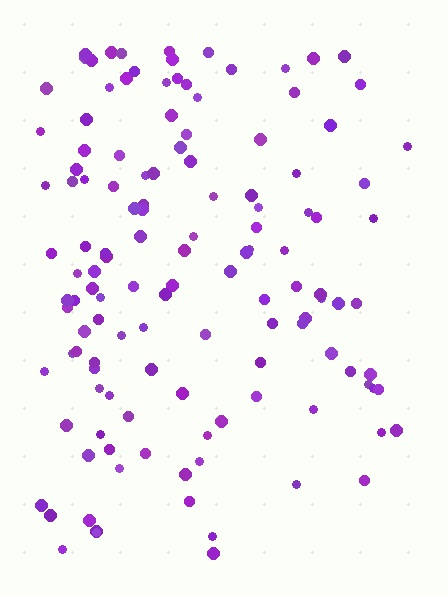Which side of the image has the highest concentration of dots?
The left.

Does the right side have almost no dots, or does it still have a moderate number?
Still a moderate number, just noticeably fewer than the left.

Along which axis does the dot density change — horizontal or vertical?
Horizontal.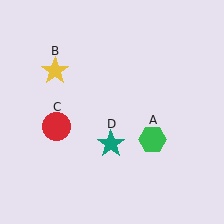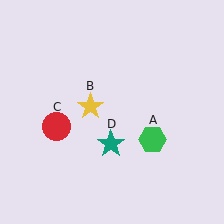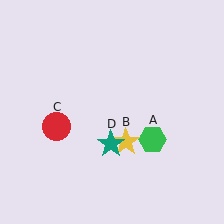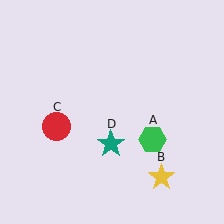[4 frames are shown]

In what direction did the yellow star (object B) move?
The yellow star (object B) moved down and to the right.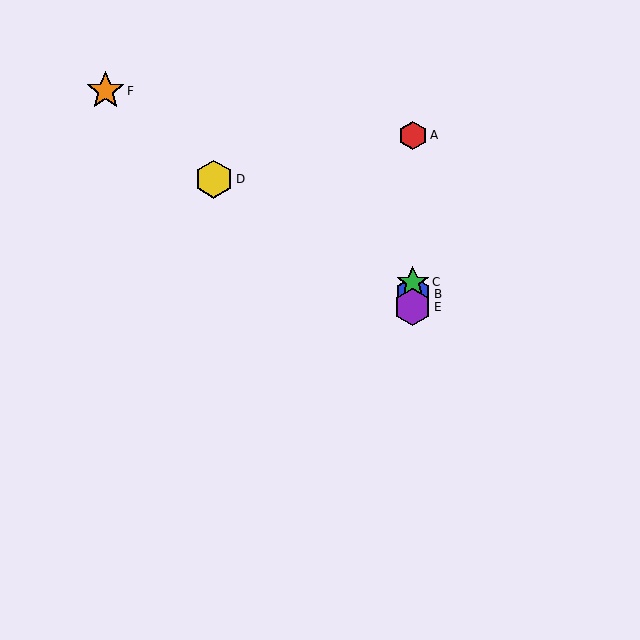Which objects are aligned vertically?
Objects A, B, C, E are aligned vertically.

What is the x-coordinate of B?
Object B is at x≈413.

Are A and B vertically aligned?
Yes, both are at x≈413.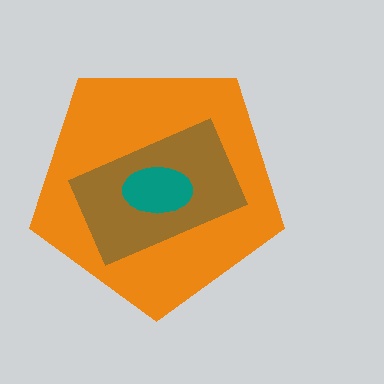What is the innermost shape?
The teal ellipse.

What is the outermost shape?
The orange pentagon.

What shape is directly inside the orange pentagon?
The brown rectangle.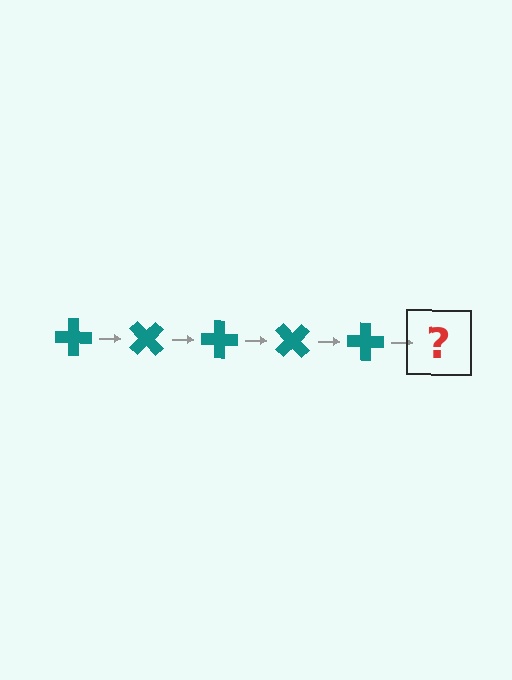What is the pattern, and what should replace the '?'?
The pattern is that the cross rotates 45 degrees each step. The '?' should be a teal cross rotated 225 degrees.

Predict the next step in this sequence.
The next step is a teal cross rotated 225 degrees.